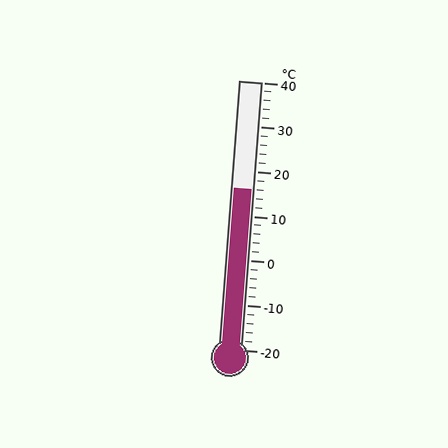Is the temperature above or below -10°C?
The temperature is above -10°C.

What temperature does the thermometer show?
The thermometer shows approximately 16°C.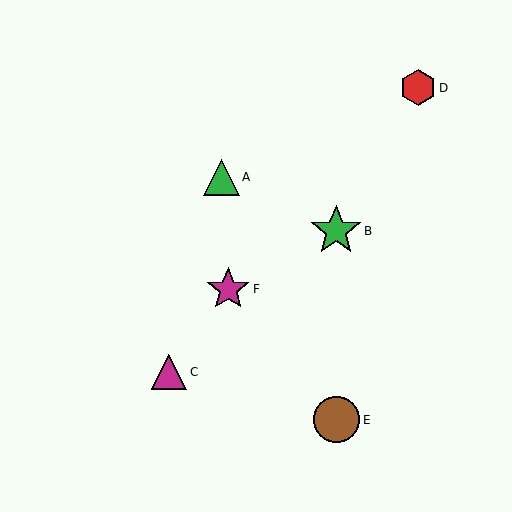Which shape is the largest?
The green star (labeled B) is the largest.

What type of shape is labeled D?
Shape D is a red hexagon.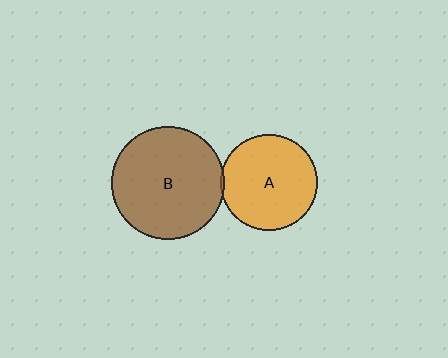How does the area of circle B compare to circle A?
Approximately 1.4 times.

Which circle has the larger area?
Circle B (brown).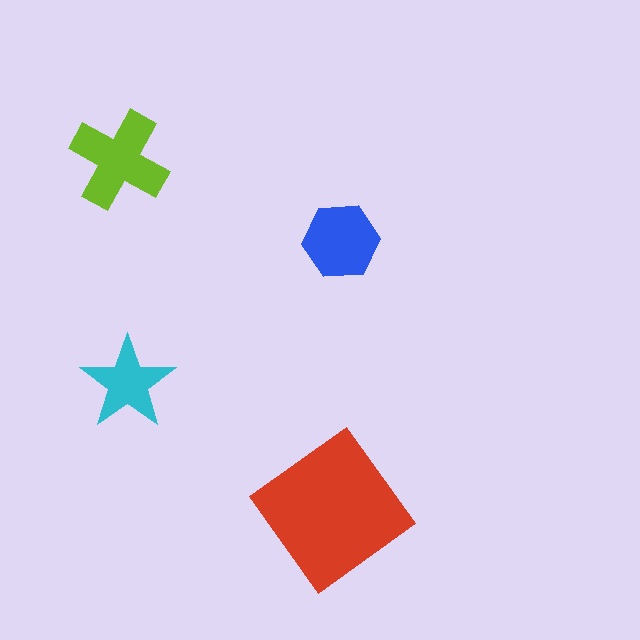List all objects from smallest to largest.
The cyan star, the blue hexagon, the lime cross, the red diamond.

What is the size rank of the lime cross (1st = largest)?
2nd.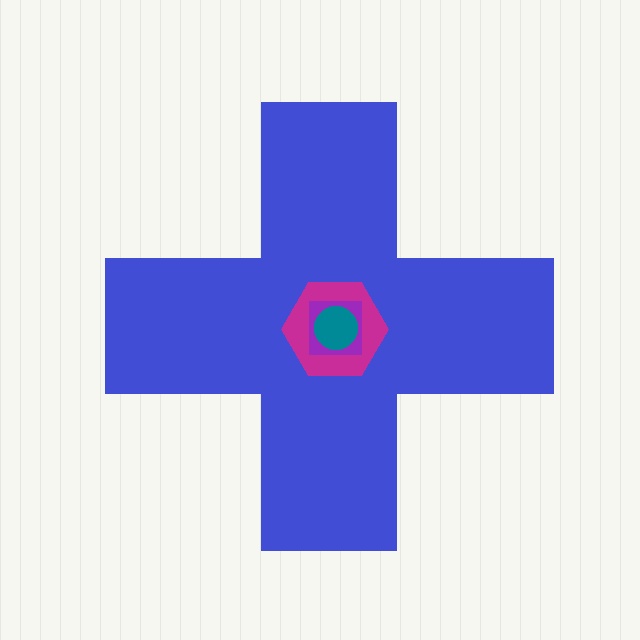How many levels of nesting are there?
4.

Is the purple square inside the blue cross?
Yes.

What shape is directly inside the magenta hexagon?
The purple square.